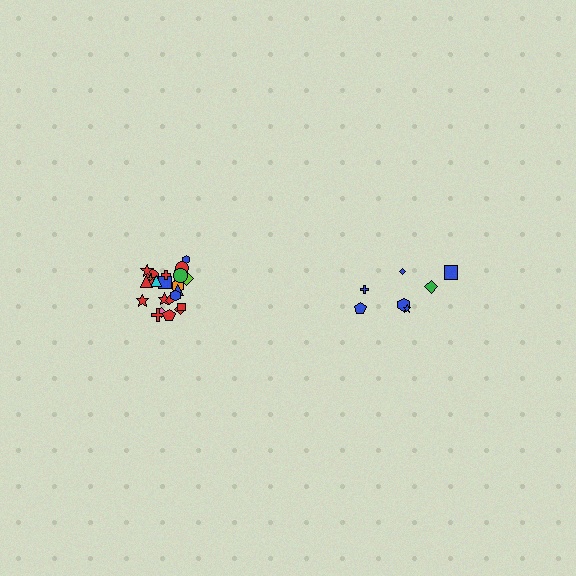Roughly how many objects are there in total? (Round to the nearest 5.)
Roughly 30 objects in total.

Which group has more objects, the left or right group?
The left group.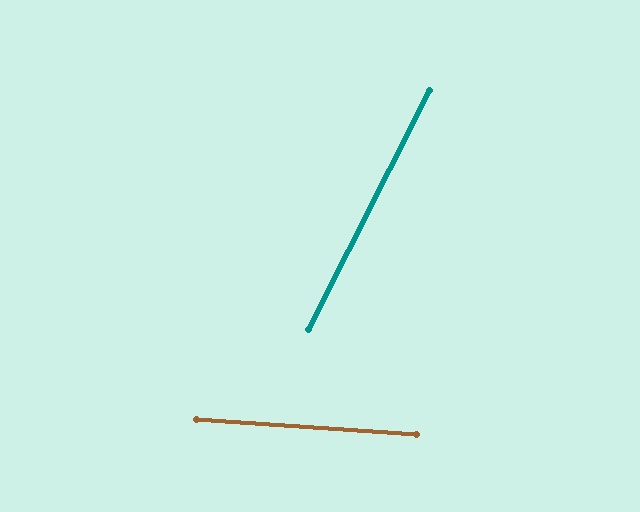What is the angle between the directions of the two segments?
Approximately 67 degrees.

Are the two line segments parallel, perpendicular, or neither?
Neither parallel nor perpendicular — they differ by about 67°.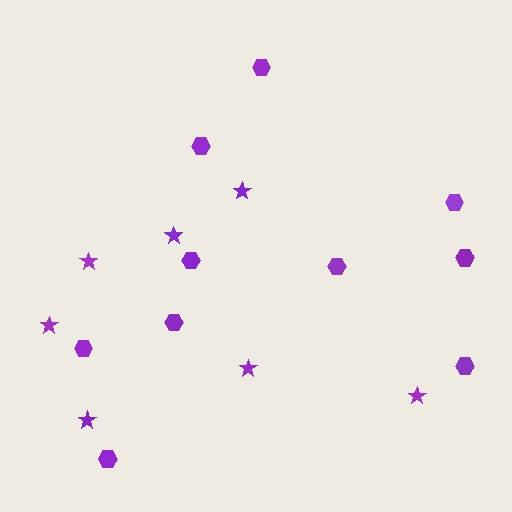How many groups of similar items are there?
There are 2 groups: one group of stars (7) and one group of hexagons (10).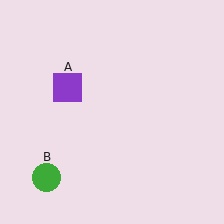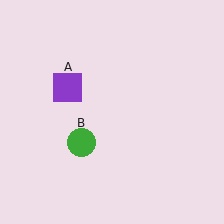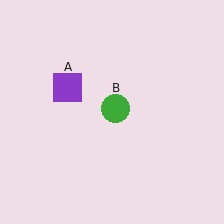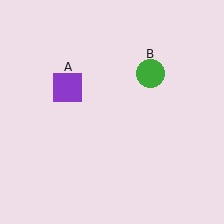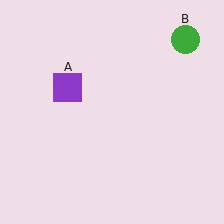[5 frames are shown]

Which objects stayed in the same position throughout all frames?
Purple square (object A) remained stationary.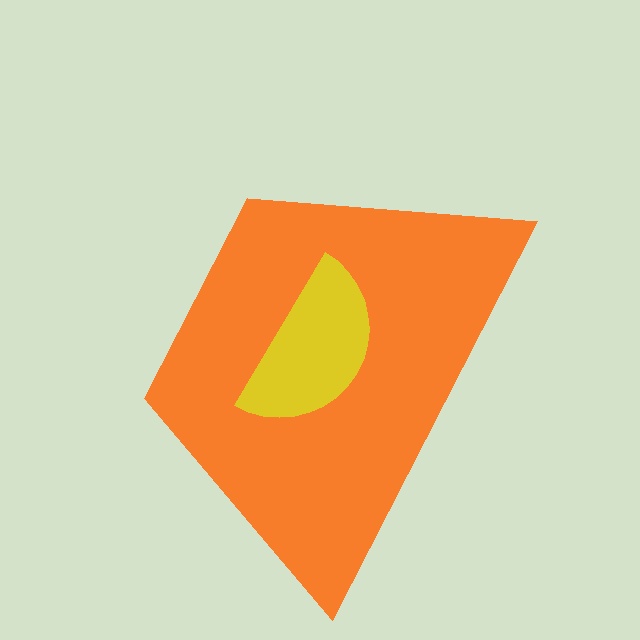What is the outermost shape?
The orange trapezoid.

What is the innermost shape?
The yellow semicircle.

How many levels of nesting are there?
2.